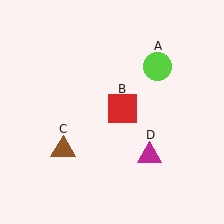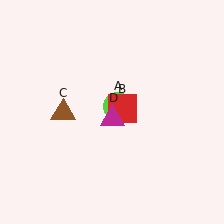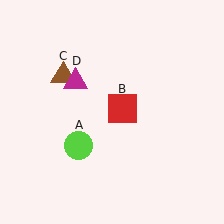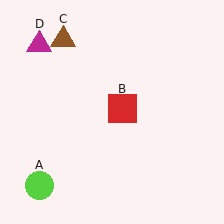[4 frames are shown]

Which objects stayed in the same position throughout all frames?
Red square (object B) remained stationary.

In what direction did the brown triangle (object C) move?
The brown triangle (object C) moved up.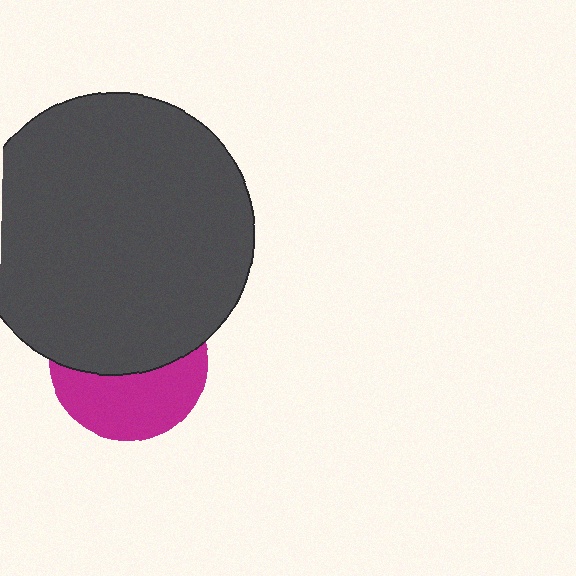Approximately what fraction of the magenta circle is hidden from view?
Roughly 54% of the magenta circle is hidden behind the dark gray circle.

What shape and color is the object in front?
The object in front is a dark gray circle.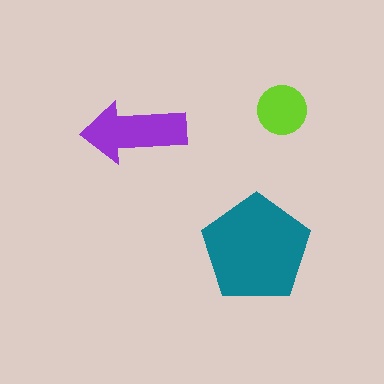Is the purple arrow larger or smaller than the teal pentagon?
Smaller.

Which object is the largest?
The teal pentagon.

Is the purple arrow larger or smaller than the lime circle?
Larger.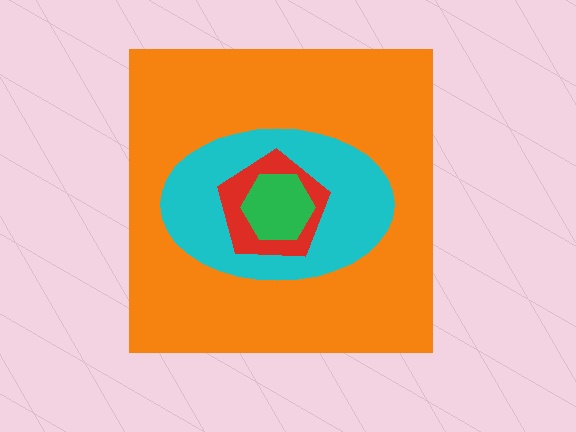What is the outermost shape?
The orange square.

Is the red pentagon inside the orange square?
Yes.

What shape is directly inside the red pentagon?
The green hexagon.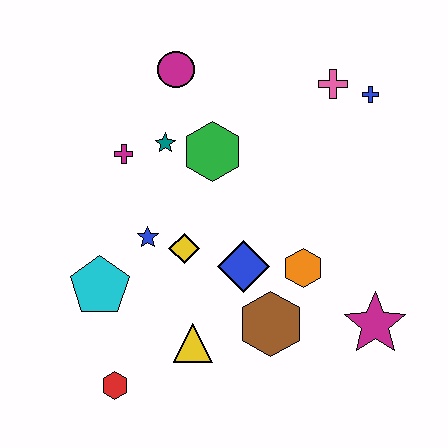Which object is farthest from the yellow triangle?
The blue cross is farthest from the yellow triangle.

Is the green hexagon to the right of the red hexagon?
Yes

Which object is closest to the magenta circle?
The teal star is closest to the magenta circle.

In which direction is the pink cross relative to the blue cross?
The pink cross is to the left of the blue cross.